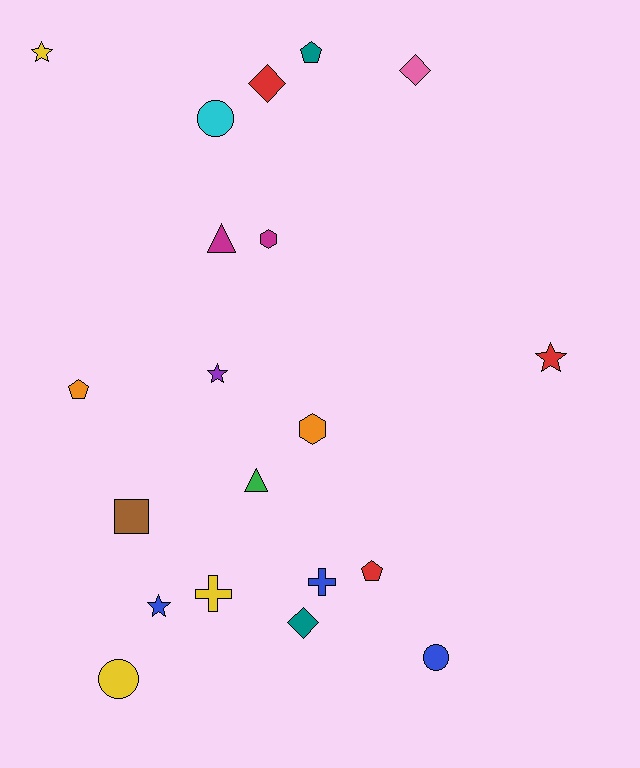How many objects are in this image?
There are 20 objects.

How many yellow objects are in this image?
There are 3 yellow objects.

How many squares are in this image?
There is 1 square.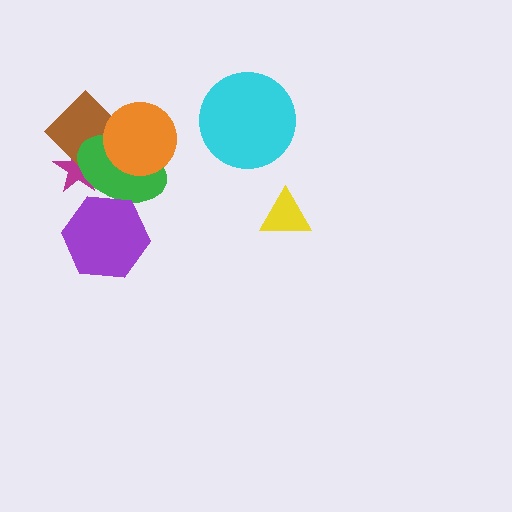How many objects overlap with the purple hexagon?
1 object overlaps with the purple hexagon.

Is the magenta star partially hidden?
Yes, it is partially covered by another shape.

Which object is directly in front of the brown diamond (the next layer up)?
The green ellipse is directly in front of the brown diamond.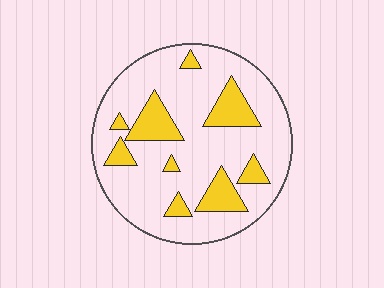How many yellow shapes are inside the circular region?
9.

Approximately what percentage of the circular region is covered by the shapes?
Approximately 20%.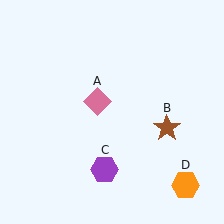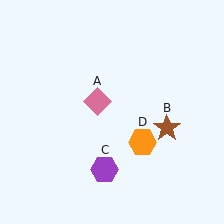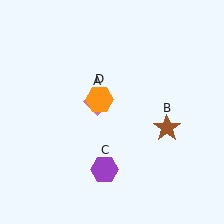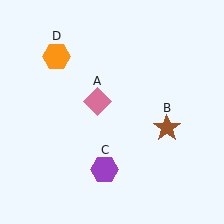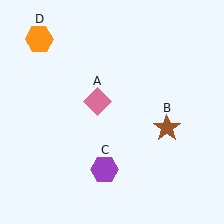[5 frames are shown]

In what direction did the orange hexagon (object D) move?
The orange hexagon (object D) moved up and to the left.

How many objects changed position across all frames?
1 object changed position: orange hexagon (object D).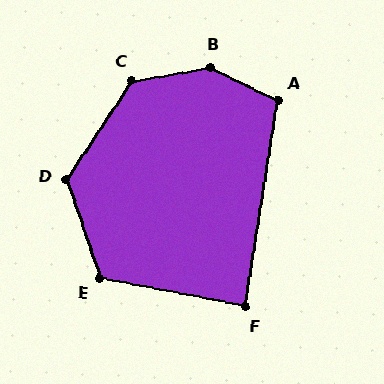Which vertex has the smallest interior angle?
F, at approximately 88 degrees.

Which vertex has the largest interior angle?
B, at approximately 144 degrees.